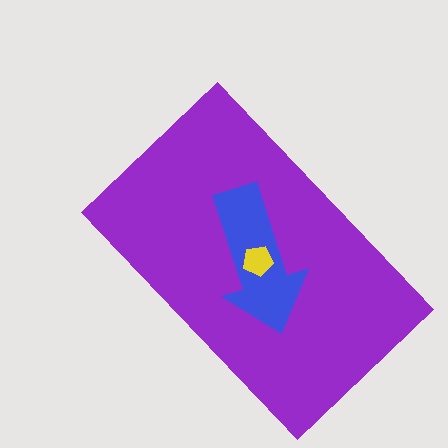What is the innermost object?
The yellow pentagon.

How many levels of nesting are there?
3.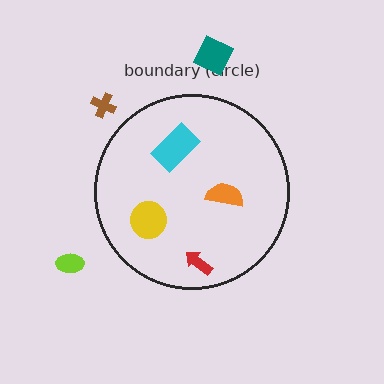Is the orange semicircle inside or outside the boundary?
Inside.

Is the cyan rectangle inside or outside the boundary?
Inside.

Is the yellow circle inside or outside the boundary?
Inside.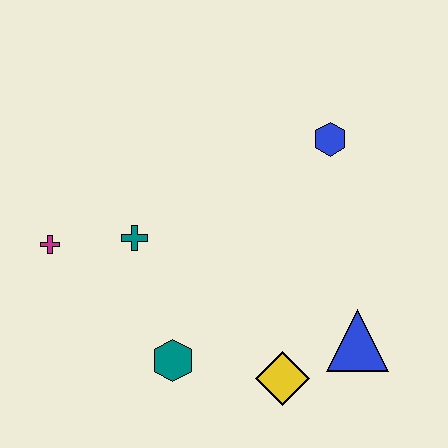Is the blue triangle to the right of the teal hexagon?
Yes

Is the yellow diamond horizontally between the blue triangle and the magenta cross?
Yes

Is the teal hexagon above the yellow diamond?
Yes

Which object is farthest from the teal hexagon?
The blue hexagon is farthest from the teal hexagon.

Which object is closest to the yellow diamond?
The blue triangle is closest to the yellow diamond.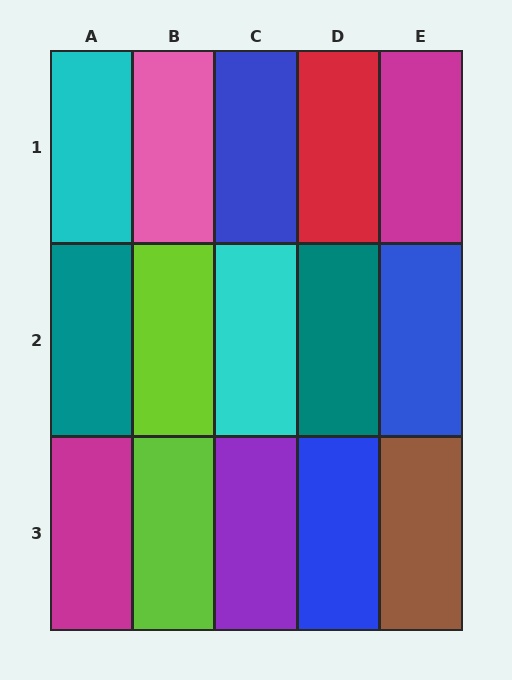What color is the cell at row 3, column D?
Blue.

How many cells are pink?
1 cell is pink.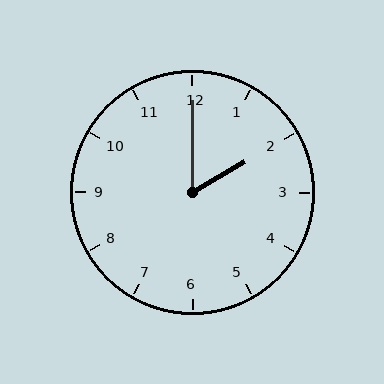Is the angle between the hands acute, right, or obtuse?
It is acute.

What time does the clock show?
2:00.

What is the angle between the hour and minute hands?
Approximately 60 degrees.